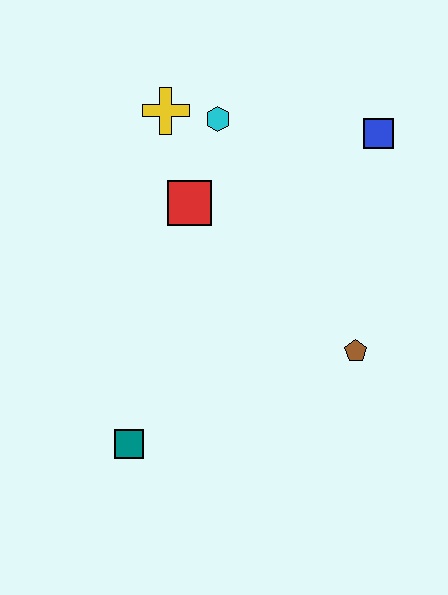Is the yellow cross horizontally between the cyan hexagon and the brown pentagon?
No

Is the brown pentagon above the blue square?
No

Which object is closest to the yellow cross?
The cyan hexagon is closest to the yellow cross.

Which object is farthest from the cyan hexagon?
The teal square is farthest from the cyan hexagon.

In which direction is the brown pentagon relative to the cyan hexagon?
The brown pentagon is below the cyan hexagon.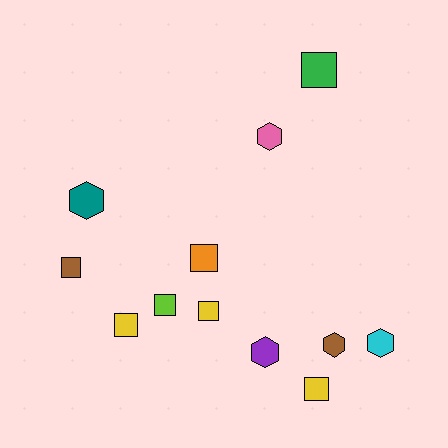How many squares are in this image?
There are 7 squares.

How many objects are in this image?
There are 12 objects.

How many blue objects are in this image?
There are no blue objects.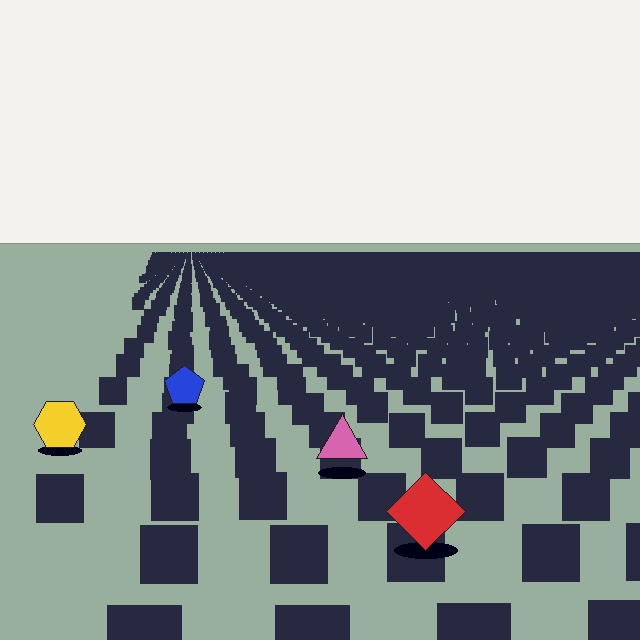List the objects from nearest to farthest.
From nearest to farthest: the red diamond, the pink triangle, the yellow hexagon, the blue pentagon.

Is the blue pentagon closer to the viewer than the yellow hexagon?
No. The yellow hexagon is closer — you can tell from the texture gradient: the ground texture is coarser near it.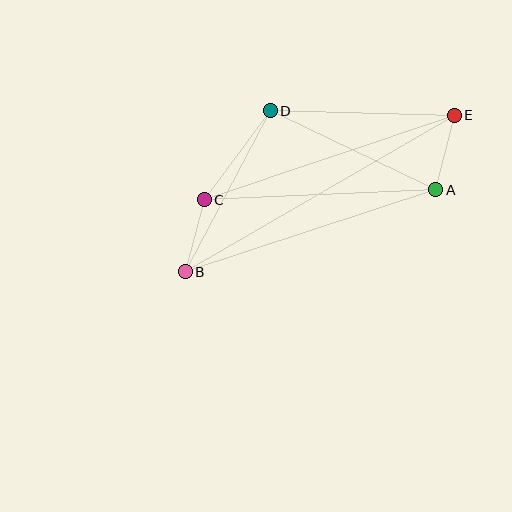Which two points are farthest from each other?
Points B and E are farthest from each other.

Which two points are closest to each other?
Points B and C are closest to each other.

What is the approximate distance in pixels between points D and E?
The distance between D and E is approximately 184 pixels.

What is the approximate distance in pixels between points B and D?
The distance between B and D is approximately 182 pixels.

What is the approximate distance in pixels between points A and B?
The distance between A and B is approximately 264 pixels.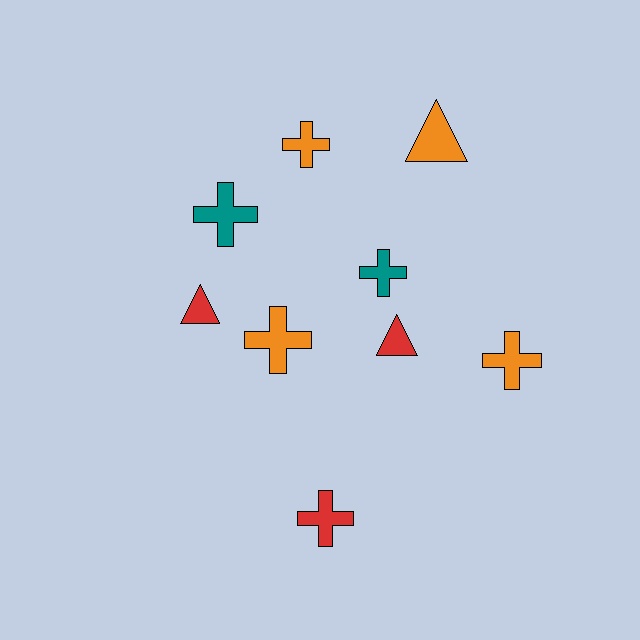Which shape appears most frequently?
Cross, with 6 objects.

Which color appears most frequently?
Orange, with 4 objects.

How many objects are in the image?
There are 9 objects.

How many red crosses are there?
There is 1 red cross.